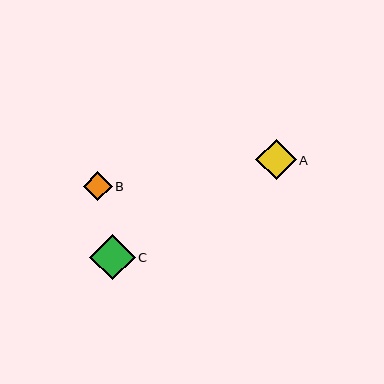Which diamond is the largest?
Diamond C is the largest with a size of approximately 46 pixels.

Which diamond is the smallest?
Diamond B is the smallest with a size of approximately 29 pixels.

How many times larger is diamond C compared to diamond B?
Diamond C is approximately 1.6 times the size of diamond B.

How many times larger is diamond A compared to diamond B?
Diamond A is approximately 1.4 times the size of diamond B.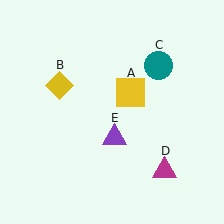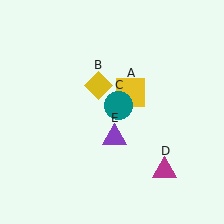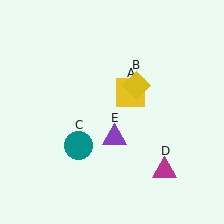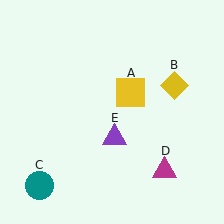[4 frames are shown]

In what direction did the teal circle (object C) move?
The teal circle (object C) moved down and to the left.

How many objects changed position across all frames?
2 objects changed position: yellow diamond (object B), teal circle (object C).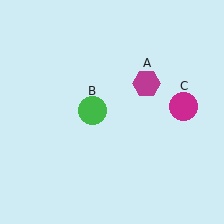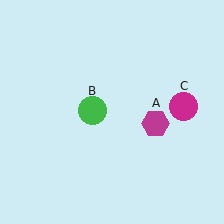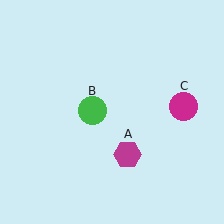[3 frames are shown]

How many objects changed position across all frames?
1 object changed position: magenta hexagon (object A).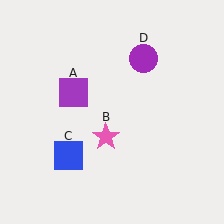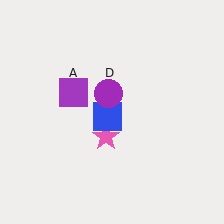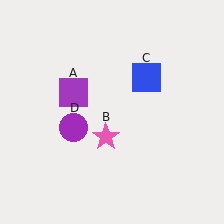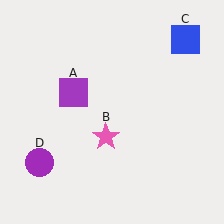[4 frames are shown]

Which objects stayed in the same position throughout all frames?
Purple square (object A) and pink star (object B) remained stationary.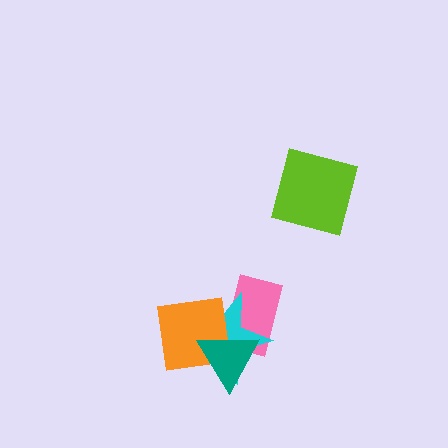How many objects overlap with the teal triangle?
3 objects overlap with the teal triangle.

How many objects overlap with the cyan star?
3 objects overlap with the cyan star.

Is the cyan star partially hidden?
Yes, it is partially covered by another shape.